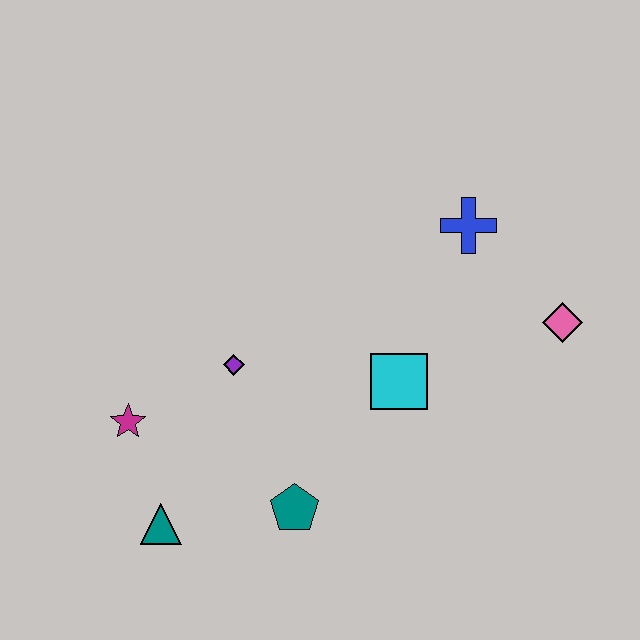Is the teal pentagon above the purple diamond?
No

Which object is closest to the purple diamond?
The magenta star is closest to the purple diamond.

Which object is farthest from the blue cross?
The teal triangle is farthest from the blue cross.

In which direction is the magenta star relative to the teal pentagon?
The magenta star is to the left of the teal pentagon.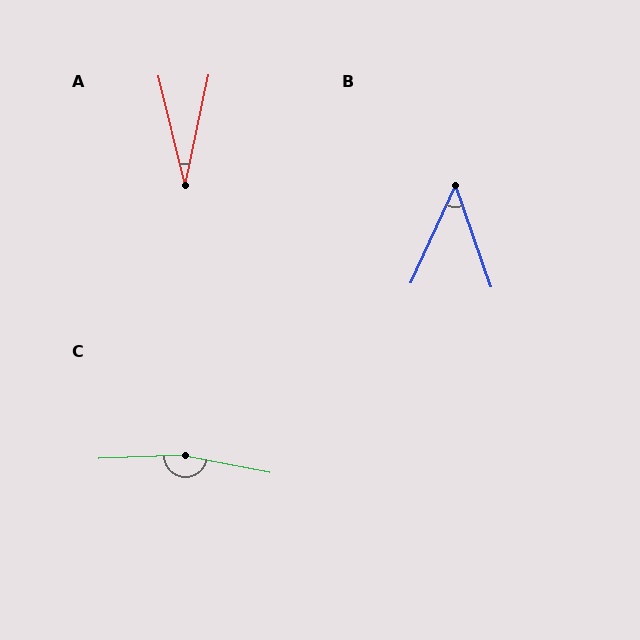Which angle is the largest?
C, at approximately 167 degrees.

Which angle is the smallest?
A, at approximately 26 degrees.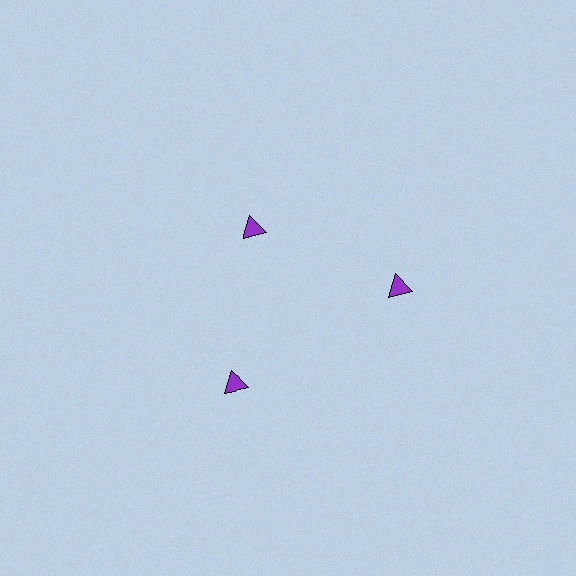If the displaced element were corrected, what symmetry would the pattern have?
It would have 3-fold rotational symmetry — the pattern would map onto itself every 120 degrees.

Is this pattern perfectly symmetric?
No. The 3 purple triangles are arranged in a ring, but one element near the 11 o'clock position is pulled inward toward the center, breaking the 3-fold rotational symmetry.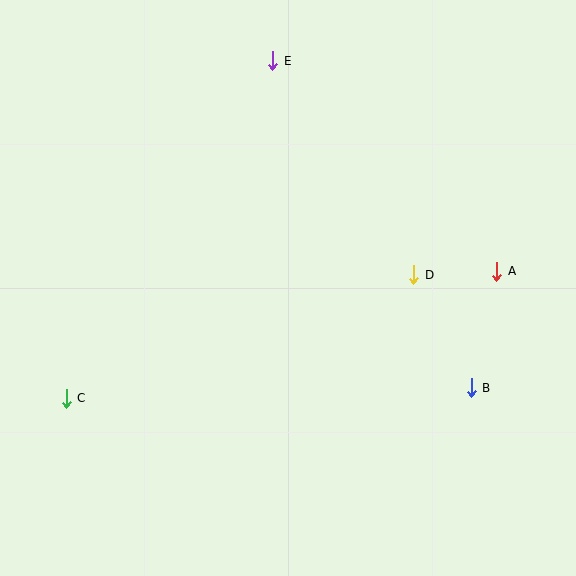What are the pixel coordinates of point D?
Point D is at (414, 275).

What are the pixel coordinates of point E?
Point E is at (273, 61).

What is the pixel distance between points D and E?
The distance between D and E is 256 pixels.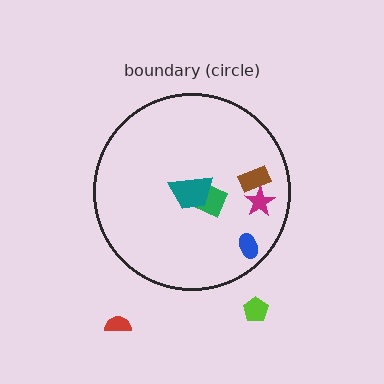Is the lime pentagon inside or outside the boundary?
Outside.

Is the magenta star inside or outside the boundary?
Inside.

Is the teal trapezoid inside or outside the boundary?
Inside.